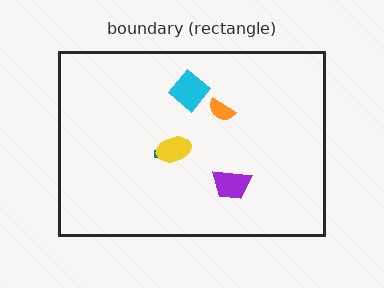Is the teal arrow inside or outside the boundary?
Inside.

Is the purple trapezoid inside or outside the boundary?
Inside.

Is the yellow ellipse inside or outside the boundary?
Inside.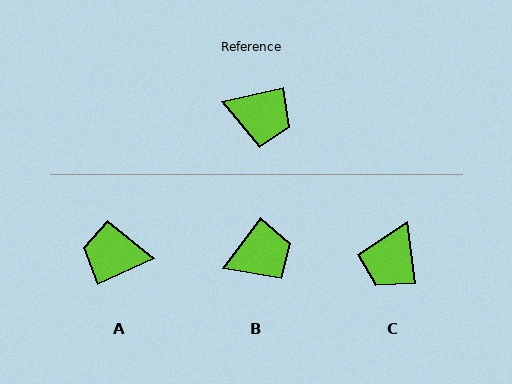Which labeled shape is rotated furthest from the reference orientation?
A, about 168 degrees away.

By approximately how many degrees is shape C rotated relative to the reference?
Approximately 96 degrees clockwise.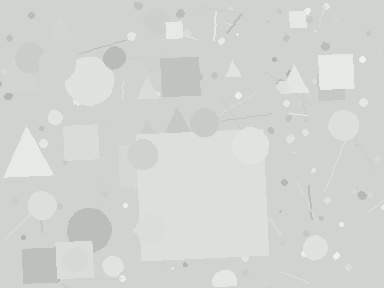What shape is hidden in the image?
A square is hidden in the image.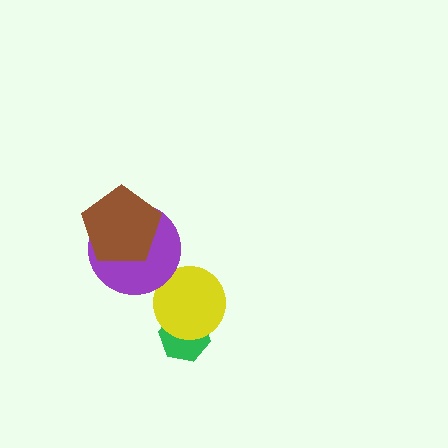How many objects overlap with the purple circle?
1 object overlaps with the purple circle.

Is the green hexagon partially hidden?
Yes, it is partially covered by another shape.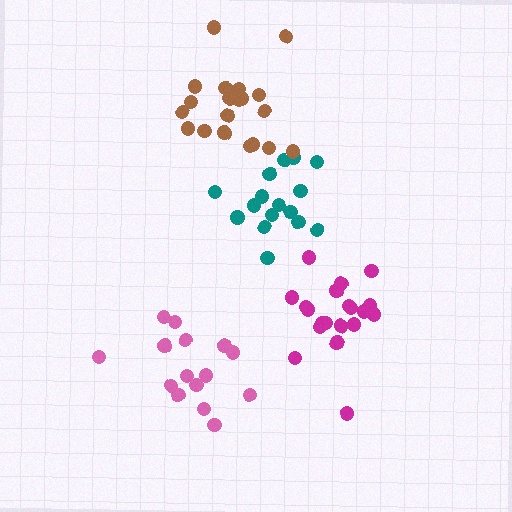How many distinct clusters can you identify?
There are 4 distinct clusters.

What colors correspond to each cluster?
The clusters are colored: magenta, teal, brown, pink.